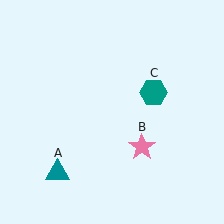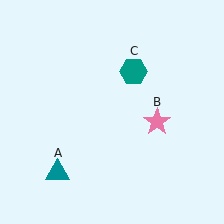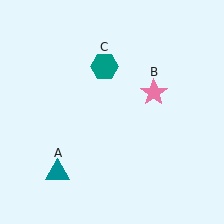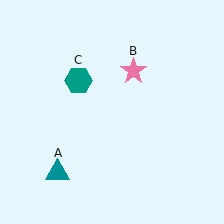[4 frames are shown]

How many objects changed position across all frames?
2 objects changed position: pink star (object B), teal hexagon (object C).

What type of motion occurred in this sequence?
The pink star (object B), teal hexagon (object C) rotated counterclockwise around the center of the scene.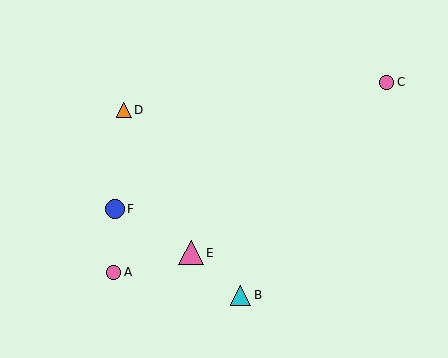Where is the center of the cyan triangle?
The center of the cyan triangle is at (241, 295).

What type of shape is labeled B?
Shape B is a cyan triangle.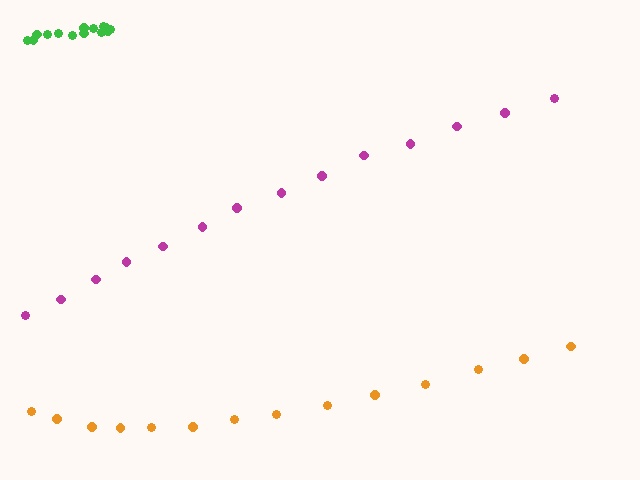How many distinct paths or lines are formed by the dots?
There are 3 distinct paths.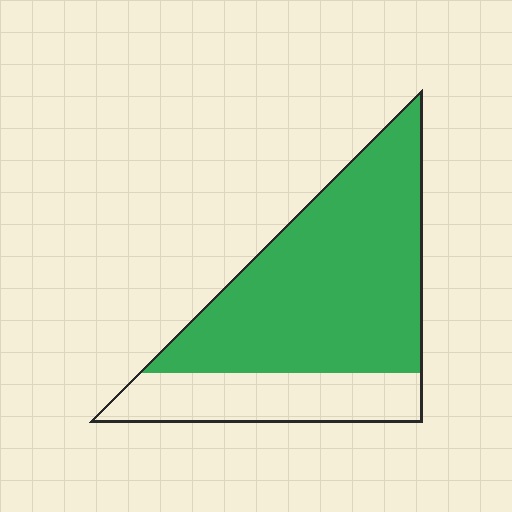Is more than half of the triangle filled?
Yes.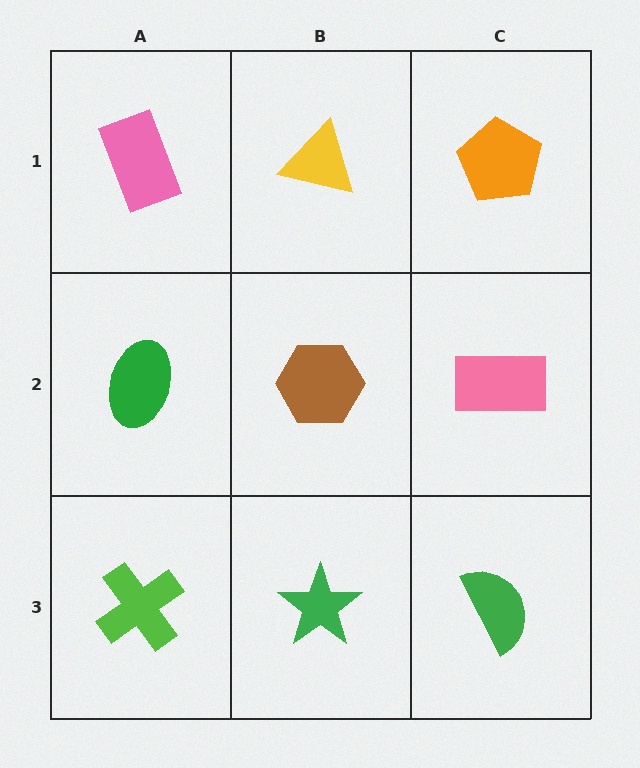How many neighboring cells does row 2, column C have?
3.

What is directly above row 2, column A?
A pink rectangle.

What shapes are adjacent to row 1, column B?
A brown hexagon (row 2, column B), a pink rectangle (row 1, column A), an orange pentagon (row 1, column C).